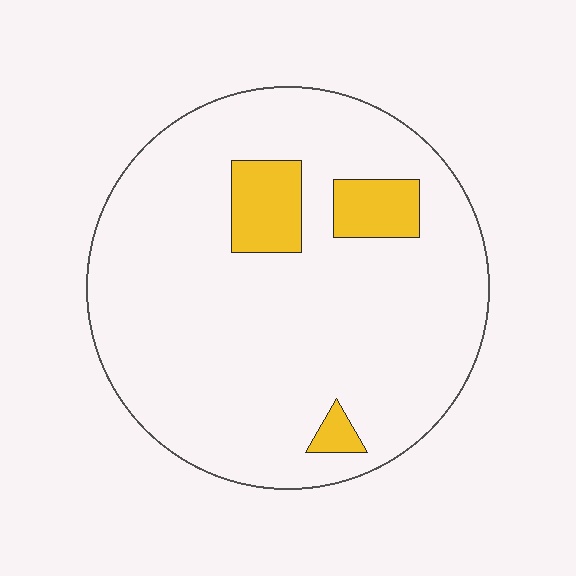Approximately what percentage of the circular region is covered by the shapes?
Approximately 10%.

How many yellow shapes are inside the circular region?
3.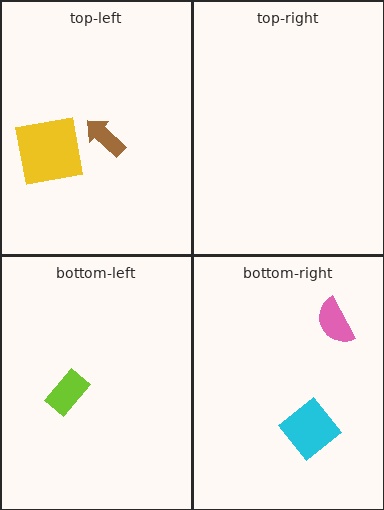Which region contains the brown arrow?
The top-left region.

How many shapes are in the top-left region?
2.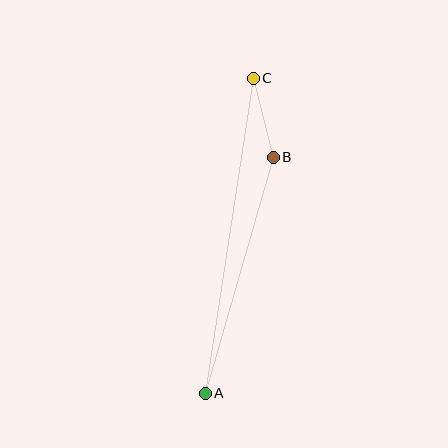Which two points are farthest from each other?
Points A and C are farthest from each other.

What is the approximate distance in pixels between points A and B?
The distance between A and B is approximately 246 pixels.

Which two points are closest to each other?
Points B and C are closest to each other.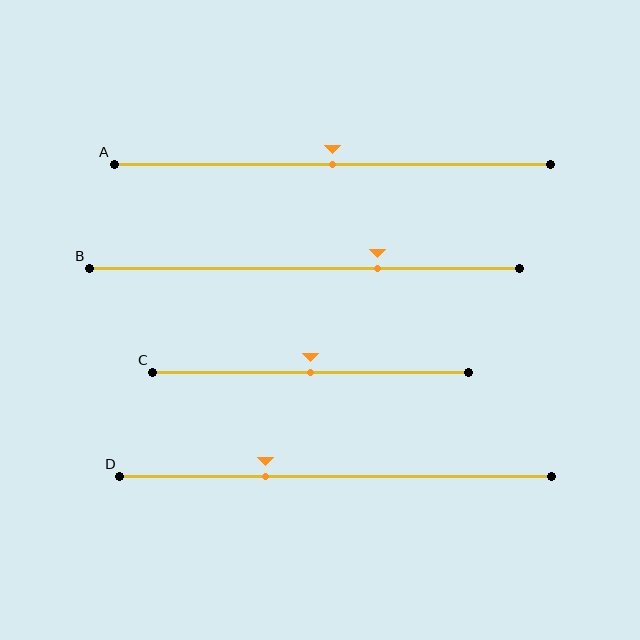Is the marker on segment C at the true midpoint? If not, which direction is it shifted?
Yes, the marker on segment C is at the true midpoint.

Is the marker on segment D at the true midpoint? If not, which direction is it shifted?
No, the marker on segment D is shifted to the left by about 16% of the segment length.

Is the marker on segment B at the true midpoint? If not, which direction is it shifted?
No, the marker on segment B is shifted to the right by about 17% of the segment length.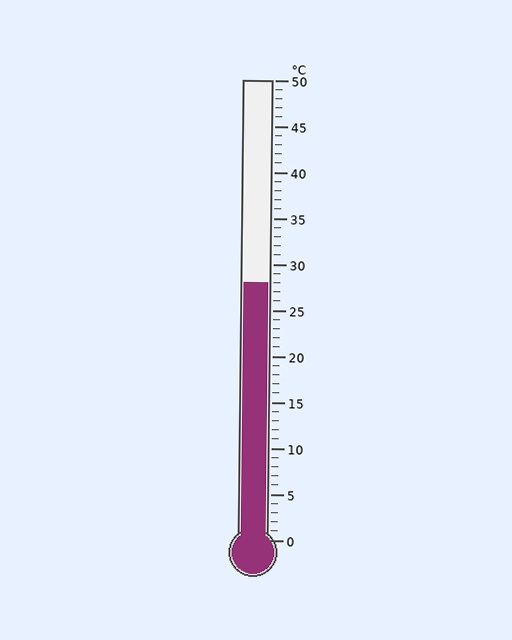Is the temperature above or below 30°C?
The temperature is below 30°C.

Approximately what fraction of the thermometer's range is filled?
The thermometer is filled to approximately 55% of its range.